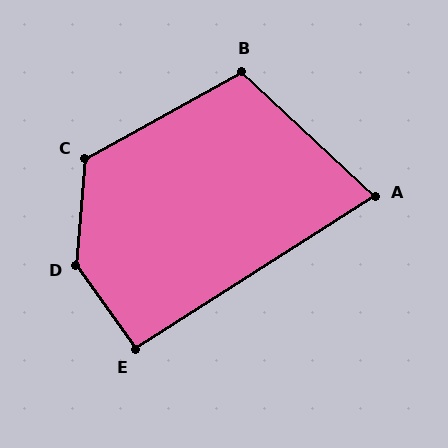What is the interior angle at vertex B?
Approximately 108 degrees (obtuse).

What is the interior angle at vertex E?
Approximately 93 degrees (approximately right).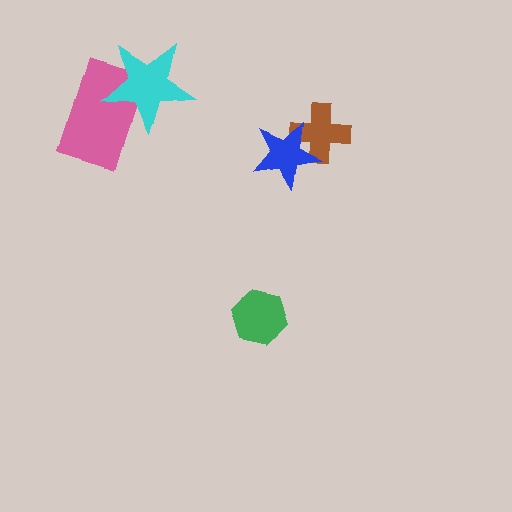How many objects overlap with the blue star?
1 object overlaps with the blue star.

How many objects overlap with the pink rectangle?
1 object overlaps with the pink rectangle.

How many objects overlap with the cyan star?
1 object overlaps with the cyan star.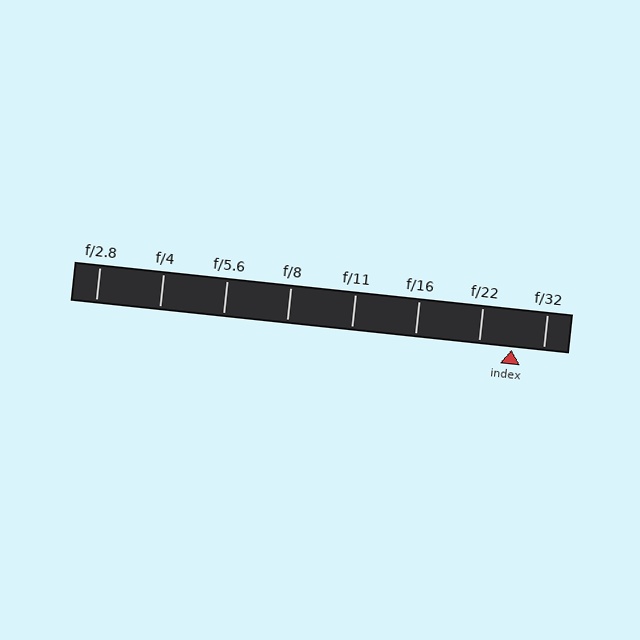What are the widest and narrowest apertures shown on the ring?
The widest aperture shown is f/2.8 and the narrowest is f/32.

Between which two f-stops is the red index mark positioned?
The index mark is between f/22 and f/32.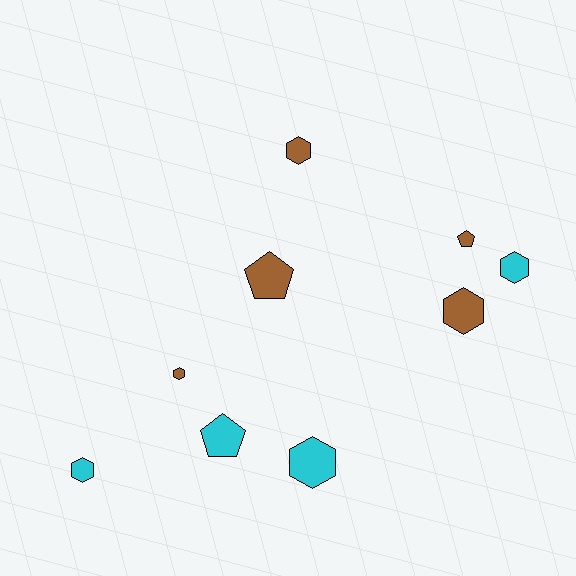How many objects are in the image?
There are 9 objects.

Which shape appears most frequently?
Hexagon, with 6 objects.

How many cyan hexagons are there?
There are 3 cyan hexagons.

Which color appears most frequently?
Brown, with 5 objects.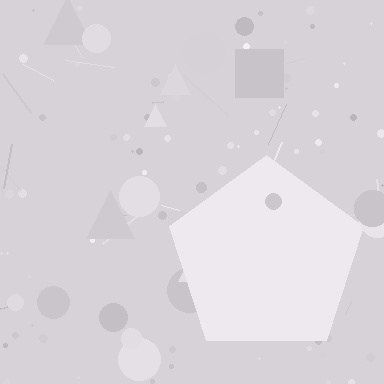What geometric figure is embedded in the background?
A pentagon is embedded in the background.